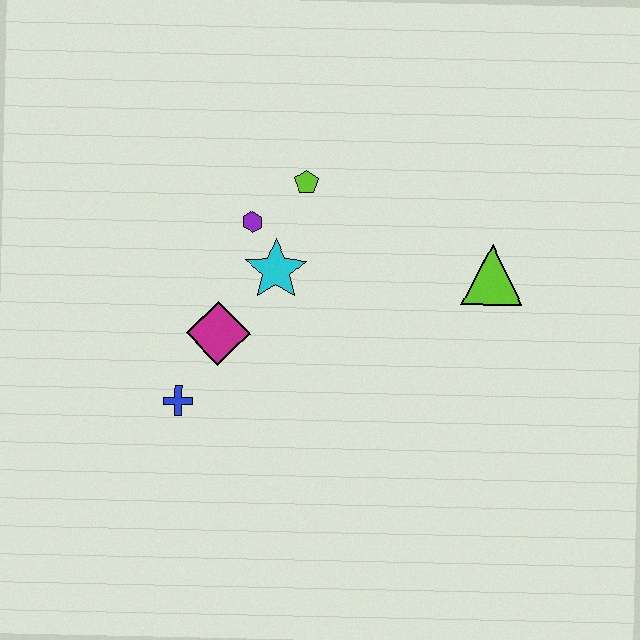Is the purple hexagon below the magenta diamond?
No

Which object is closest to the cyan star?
The purple hexagon is closest to the cyan star.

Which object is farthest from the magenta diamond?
The lime triangle is farthest from the magenta diamond.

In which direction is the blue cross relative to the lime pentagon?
The blue cross is below the lime pentagon.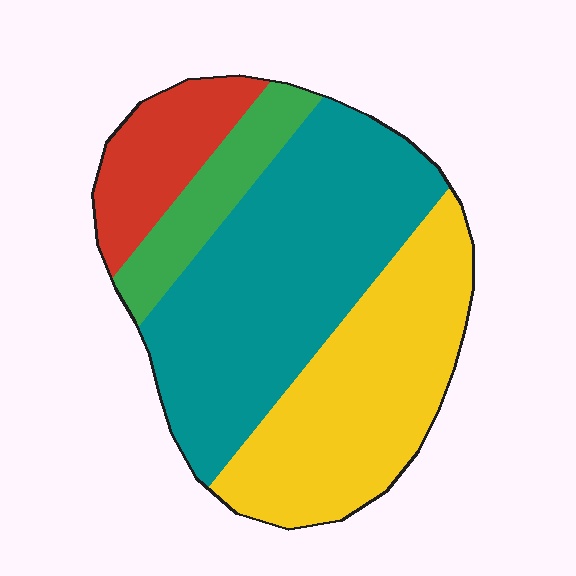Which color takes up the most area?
Teal, at roughly 45%.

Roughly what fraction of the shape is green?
Green covers around 10% of the shape.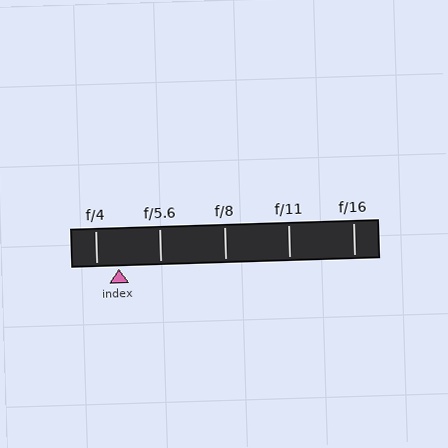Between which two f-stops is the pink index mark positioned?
The index mark is between f/4 and f/5.6.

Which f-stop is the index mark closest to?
The index mark is closest to f/4.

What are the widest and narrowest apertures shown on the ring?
The widest aperture shown is f/4 and the narrowest is f/16.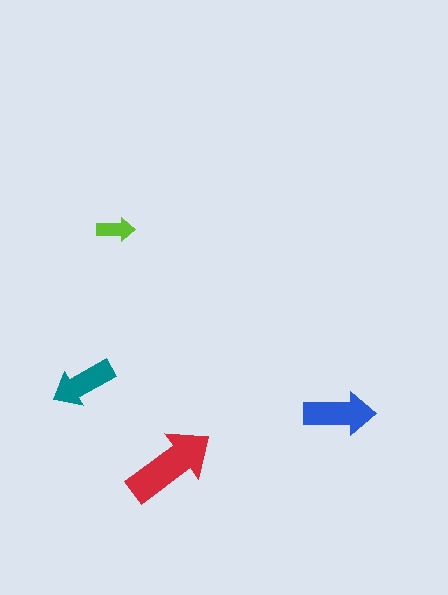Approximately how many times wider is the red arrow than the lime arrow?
About 2.5 times wider.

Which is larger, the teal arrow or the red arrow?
The red one.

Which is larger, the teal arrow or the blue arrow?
The blue one.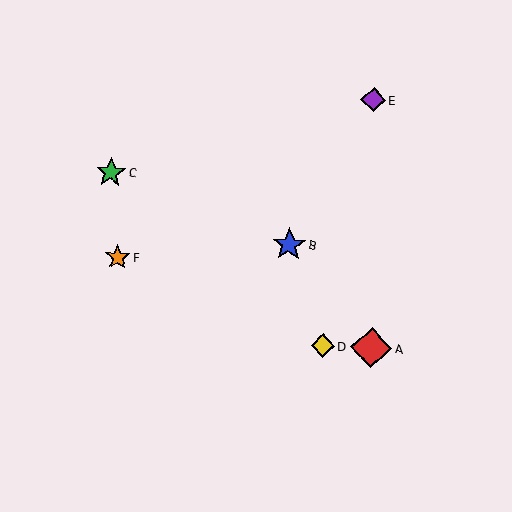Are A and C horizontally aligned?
No, A is at y≈348 and C is at y≈173.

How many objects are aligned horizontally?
2 objects (A, D) are aligned horizontally.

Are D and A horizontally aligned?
Yes, both are at y≈346.